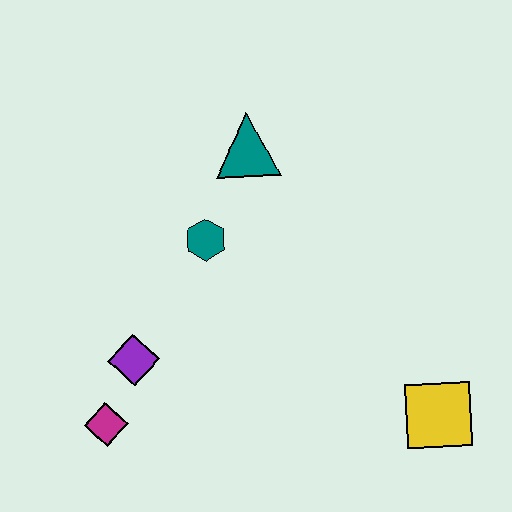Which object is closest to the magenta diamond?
The purple diamond is closest to the magenta diamond.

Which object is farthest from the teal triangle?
The yellow square is farthest from the teal triangle.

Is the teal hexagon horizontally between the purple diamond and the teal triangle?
Yes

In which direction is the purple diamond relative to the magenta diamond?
The purple diamond is above the magenta diamond.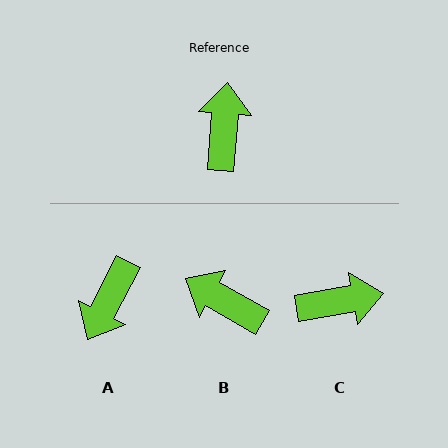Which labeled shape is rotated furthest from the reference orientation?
A, about 157 degrees away.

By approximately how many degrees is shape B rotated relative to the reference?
Approximately 65 degrees counter-clockwise.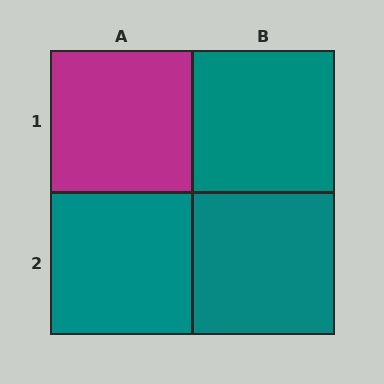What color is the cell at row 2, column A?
Teal.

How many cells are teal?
3 cells are teal.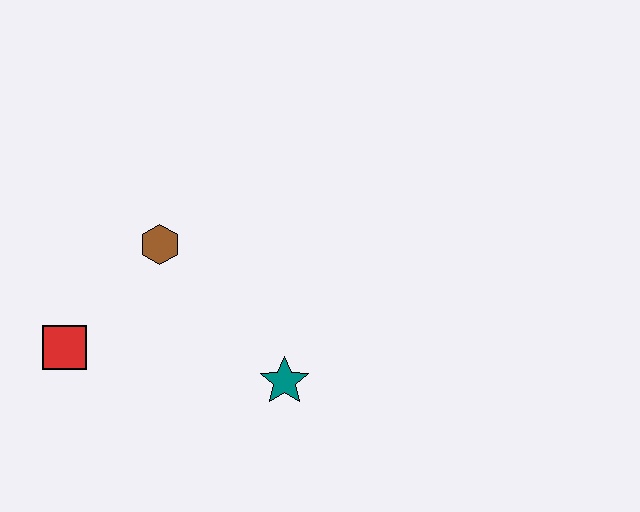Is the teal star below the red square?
Yes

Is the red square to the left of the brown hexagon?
Yes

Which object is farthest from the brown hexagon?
The teal star is farthest from the brown hexagon.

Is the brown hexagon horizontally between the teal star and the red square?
Yes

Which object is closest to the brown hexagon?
The red square is closest to the brown hexagon.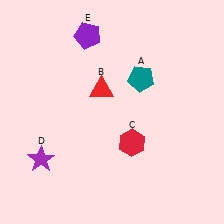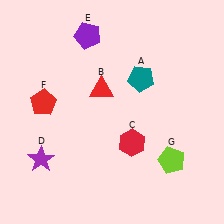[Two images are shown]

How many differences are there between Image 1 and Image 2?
There are 2 differences between the two images.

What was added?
A red pentagon (F), a lime pentagon (G) were added in Image 2.